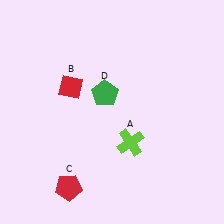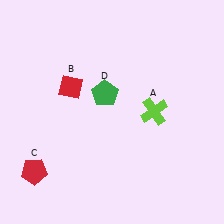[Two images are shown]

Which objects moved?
The objects that moved are: the lime cross (A), the red pentagon (C).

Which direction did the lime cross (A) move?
The lime cross (A) moved up.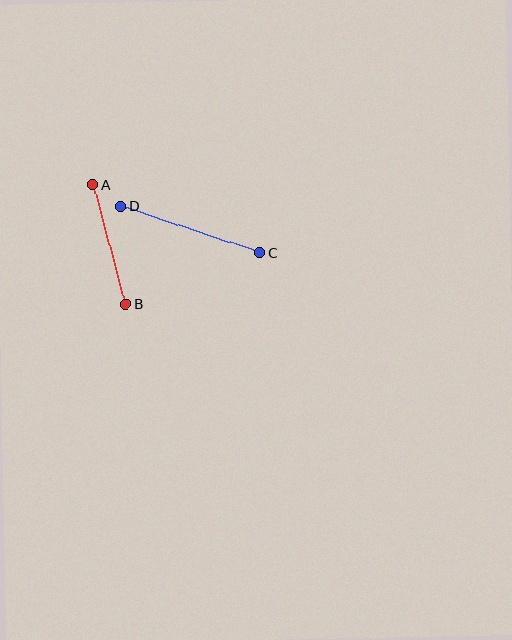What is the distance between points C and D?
The distance is approximately 146 pixels.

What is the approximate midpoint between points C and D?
The midpoint is at approximately (190, 230) pixels.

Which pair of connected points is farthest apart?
Points C and D are farthest apart.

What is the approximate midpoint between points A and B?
The midpoint is at approximately (109, 244) pixels.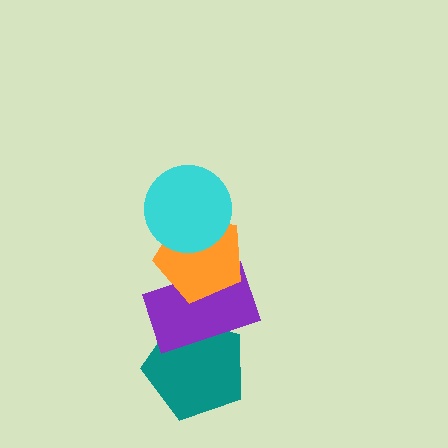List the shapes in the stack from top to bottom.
From top to bottom: the cyan circle, the orange pentagon, the purple rectangle, the teal pentagon.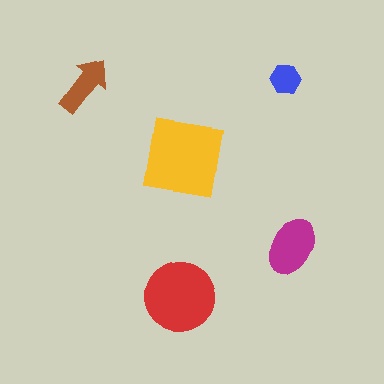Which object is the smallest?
The blue hexagon.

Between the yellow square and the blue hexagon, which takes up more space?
The yellow square.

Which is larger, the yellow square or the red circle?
The yellow square.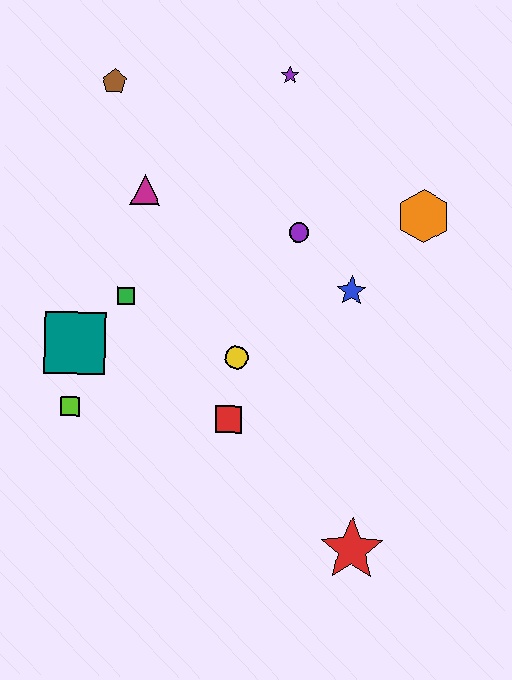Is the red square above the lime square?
No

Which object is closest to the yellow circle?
The red square is closest to the yellow circle.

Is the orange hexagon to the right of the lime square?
Yes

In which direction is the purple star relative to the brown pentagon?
The purple star is to the right of the brown pentagon.